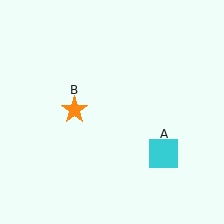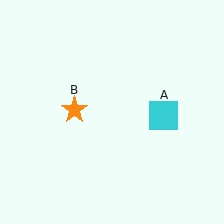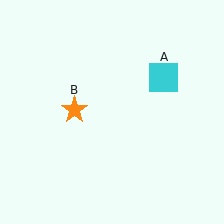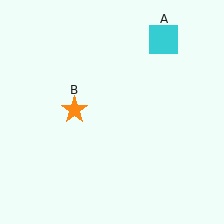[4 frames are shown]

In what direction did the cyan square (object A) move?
The cyan square (object A) moved up.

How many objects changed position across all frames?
1 object changed position: cyan square (object A).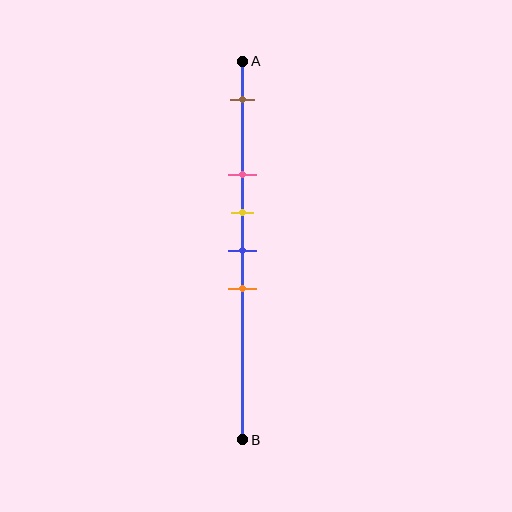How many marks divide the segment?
There are 5 marks dividing the segment.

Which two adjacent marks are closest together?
The yellow and blue marks are the closest adjacent pair.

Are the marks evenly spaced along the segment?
No, the marks are not evenly spaced.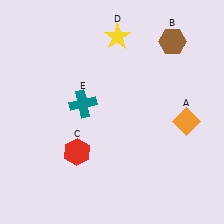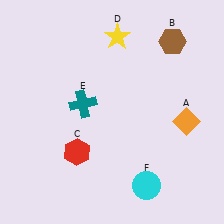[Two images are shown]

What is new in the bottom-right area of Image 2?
A cyan circle (F) was added in the bottom-right area of Image 2.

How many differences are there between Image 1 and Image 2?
There is 1 difference between the two images.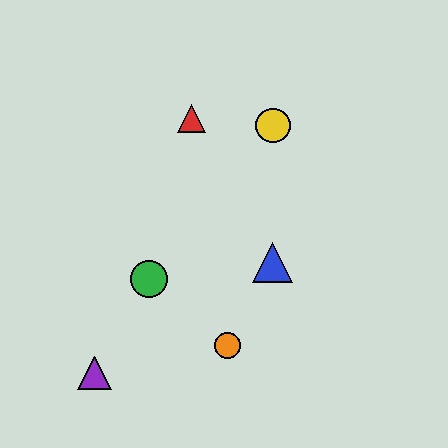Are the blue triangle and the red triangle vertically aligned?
No, the blue triangle is at x≈273 and the red triangle is at x≈191.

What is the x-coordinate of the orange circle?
The orange circle is at x≈227.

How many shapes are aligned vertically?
2 shapes (the blue triangle, the yellow circle) are aligned vertically.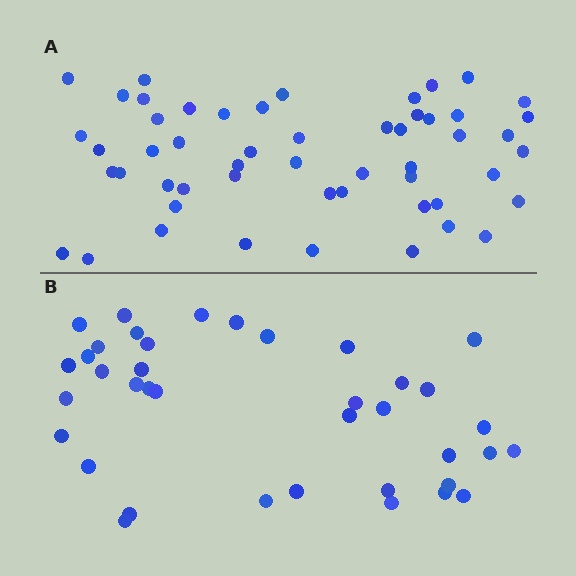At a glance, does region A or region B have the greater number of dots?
Region A (the top region) has more dots.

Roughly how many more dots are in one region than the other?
Region A has approximately 15 more dots than region B.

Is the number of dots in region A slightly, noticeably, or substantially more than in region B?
Region A has noticeably more, but not dramatically so. The ratio is roughly 1.4 to 1.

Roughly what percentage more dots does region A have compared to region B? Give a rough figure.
About 40% more.